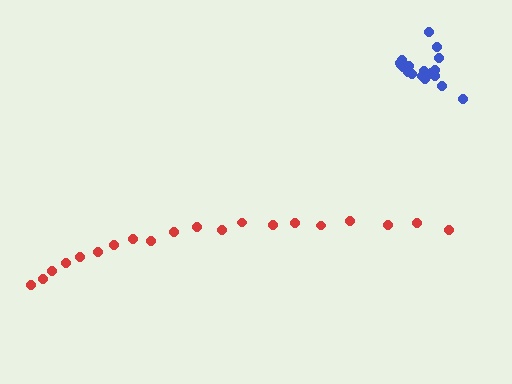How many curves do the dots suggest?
There are 2 distinct paths.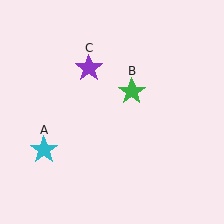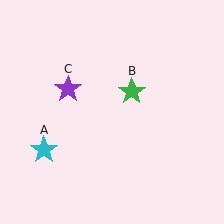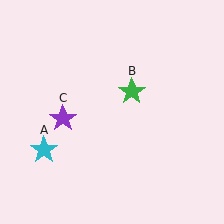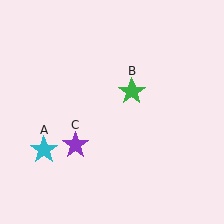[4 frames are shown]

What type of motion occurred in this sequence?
The purple star (object C) rotated counterclockwise around the center of the scene.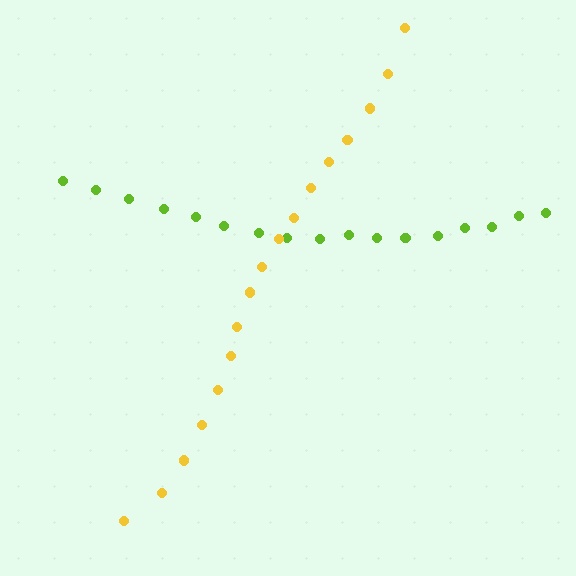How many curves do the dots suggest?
There are 2 distinct paths.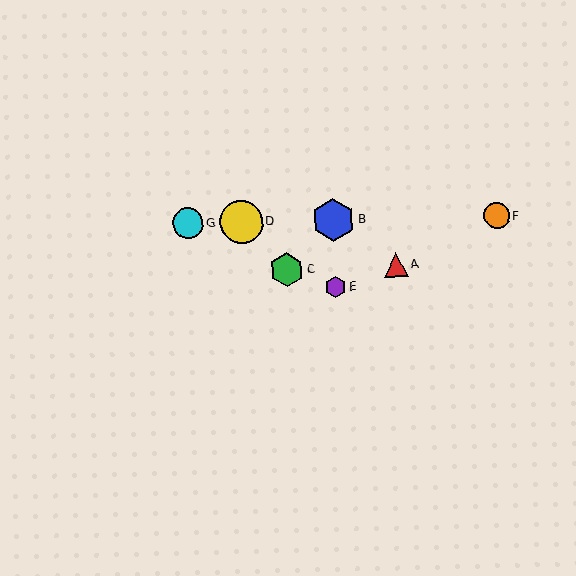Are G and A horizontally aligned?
No, G is at y≈223 and A is at y≈265.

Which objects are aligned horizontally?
Objects B, D, F, G are aligned horizontally.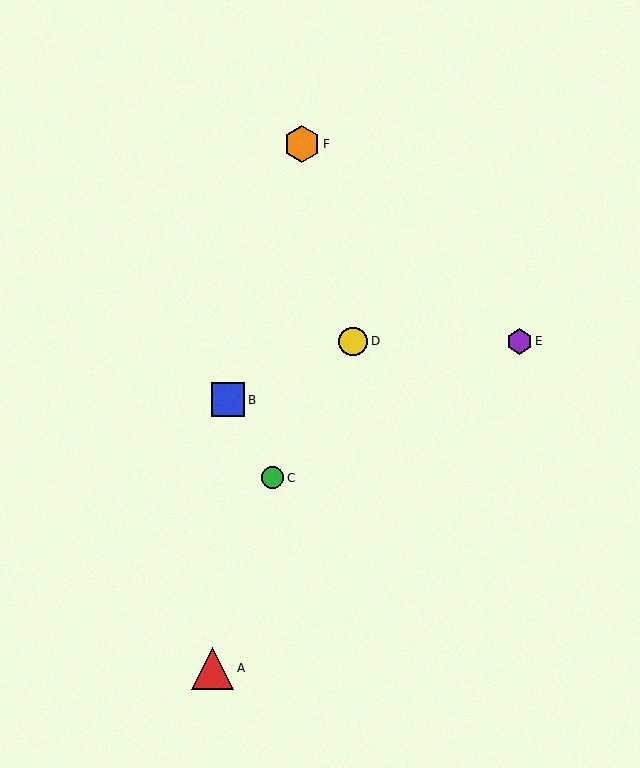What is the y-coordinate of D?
Object D is at y≈341.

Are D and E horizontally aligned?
Yes, both are at y≈341.